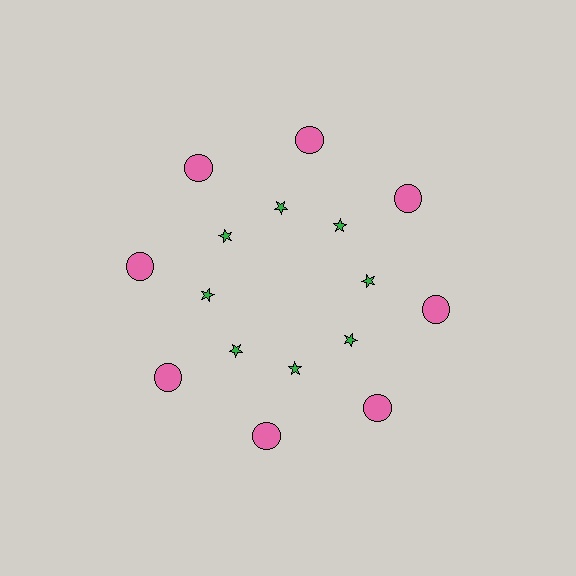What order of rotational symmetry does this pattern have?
This pattern has 8-fold rotational symmetry.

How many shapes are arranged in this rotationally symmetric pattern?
There are 16 shapes, arranged in 8 groups of 2.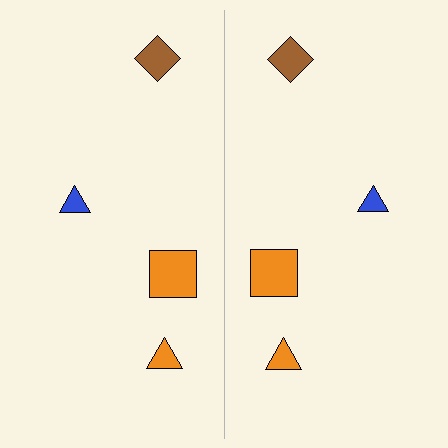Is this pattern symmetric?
Yes, this pattern has bilateral (reflection) symmetry.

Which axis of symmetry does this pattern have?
The pattern has a vertical axis of symmetry running through the center of the image.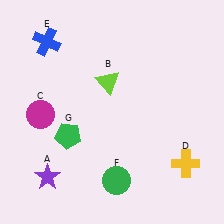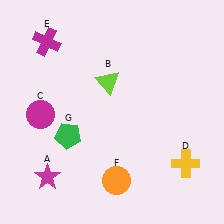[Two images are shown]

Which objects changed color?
A changed from purple to magenta. E changed from blue to magenta. F changed from green to orange.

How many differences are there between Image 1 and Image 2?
There are 3 differences between the two images.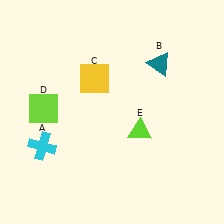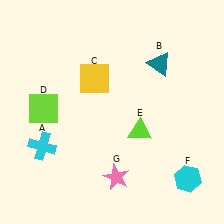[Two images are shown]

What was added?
A cyan hexagon (F), a pink star (G) were added in Image 2.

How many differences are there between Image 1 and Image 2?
There are 2 differences between the two images.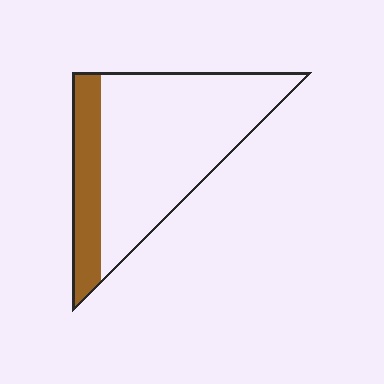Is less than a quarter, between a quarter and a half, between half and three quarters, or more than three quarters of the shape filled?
Less than a quarter.